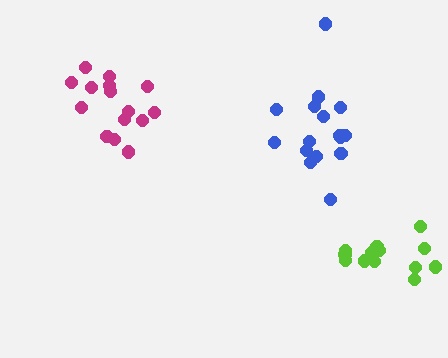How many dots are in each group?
Group 1: 14 dots, Group 2: 16 dots, Group 3: 15 dots (45 total).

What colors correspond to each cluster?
The clusters are colored: lime, blue, magenta.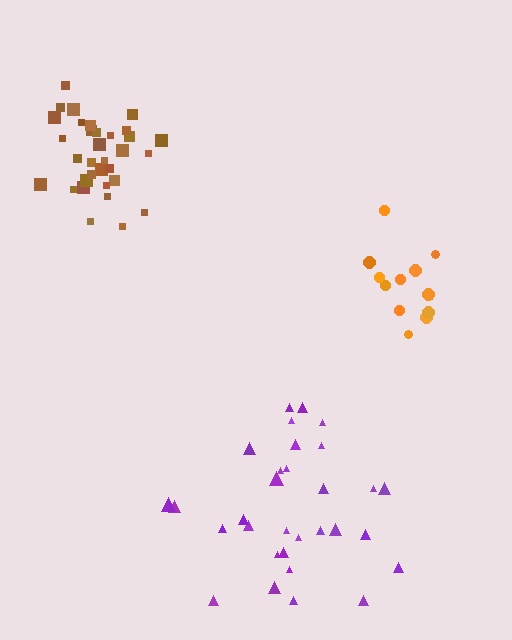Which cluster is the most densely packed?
Brown.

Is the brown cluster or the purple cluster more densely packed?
Brown.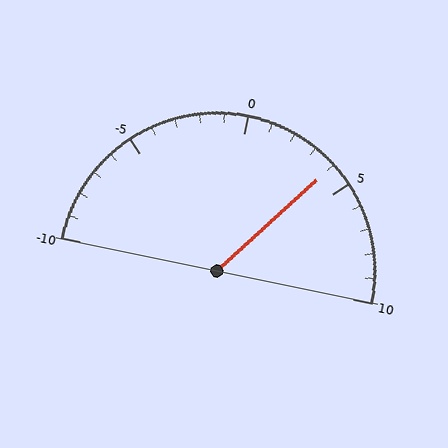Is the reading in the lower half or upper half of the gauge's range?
The reading is in the upper half of the range (-10 to 10).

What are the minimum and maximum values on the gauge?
The gauge ranges from -10 to 10.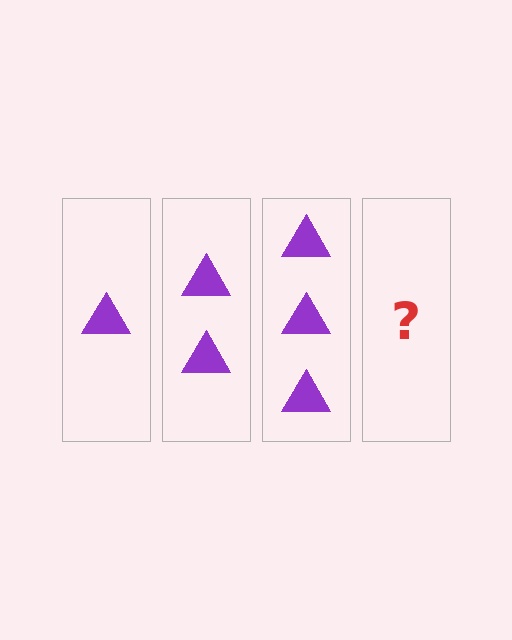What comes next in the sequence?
The next element should be 4 triangles.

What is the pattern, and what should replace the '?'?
The pattern is that each step adds one more triangle. The '?' should be 4 triangles.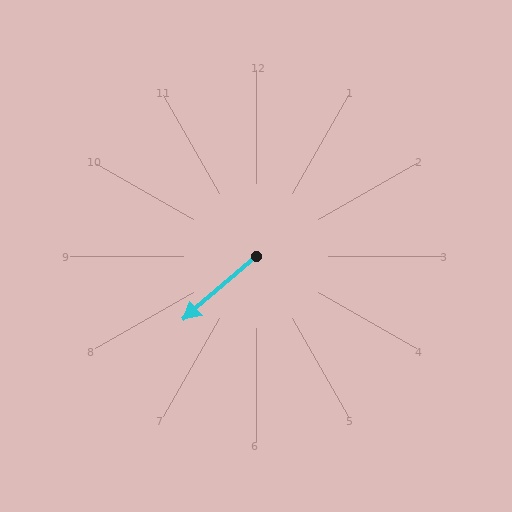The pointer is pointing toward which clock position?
Roughly 8 o'clock.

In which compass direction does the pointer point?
Southwest.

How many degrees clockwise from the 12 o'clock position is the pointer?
Approximately 229 degrees.